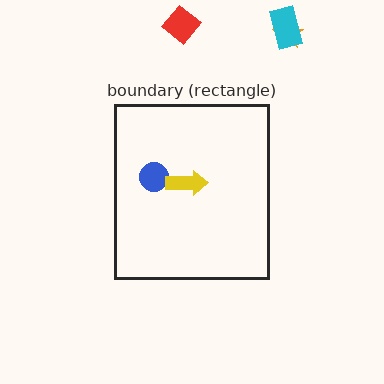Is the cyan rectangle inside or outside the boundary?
Outside.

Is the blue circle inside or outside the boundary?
Inside.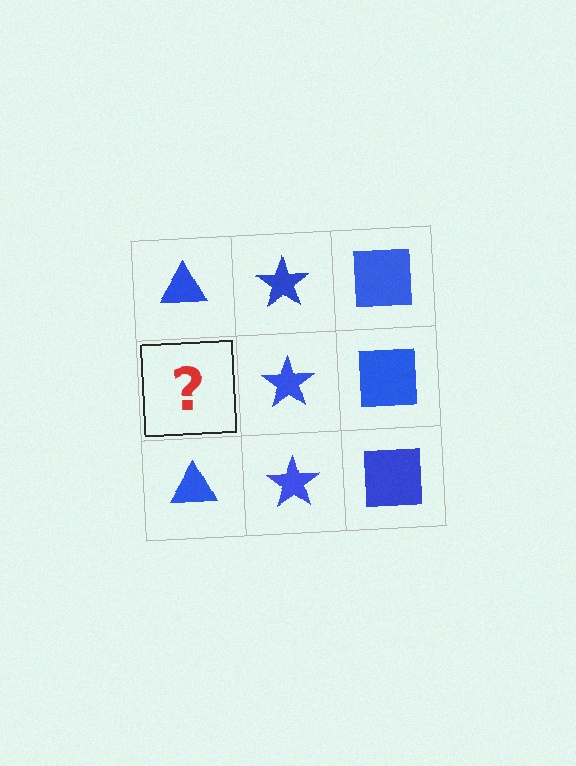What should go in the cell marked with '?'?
The missing cell should contain a blue triangle.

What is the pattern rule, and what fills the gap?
The rule is that each column has a consistent shape. The gap should be filled with a blue triangle.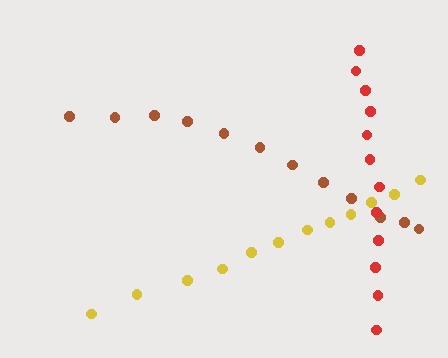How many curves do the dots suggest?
There are 3 distinct paths.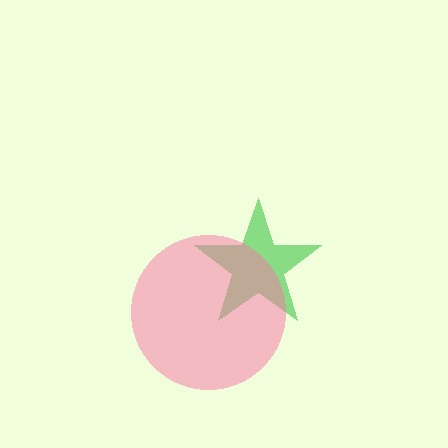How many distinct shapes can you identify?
There are 2 distinct shapes: a green star, a pink circle.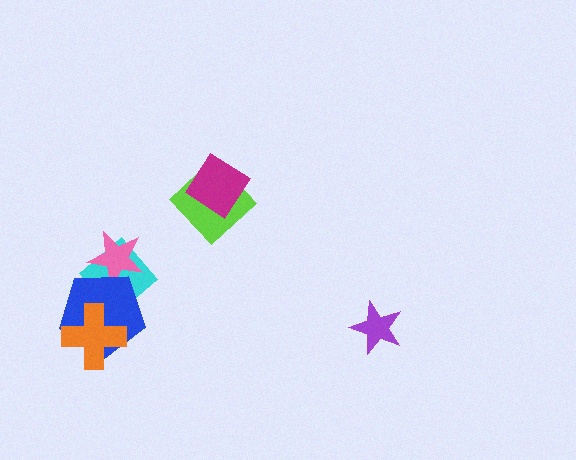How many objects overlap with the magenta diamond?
1 object overlaps with the magenta diamond.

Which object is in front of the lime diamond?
The magenta diamond is in front of the lime diamond.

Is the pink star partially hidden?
Yes, it is partially covered by another shape.